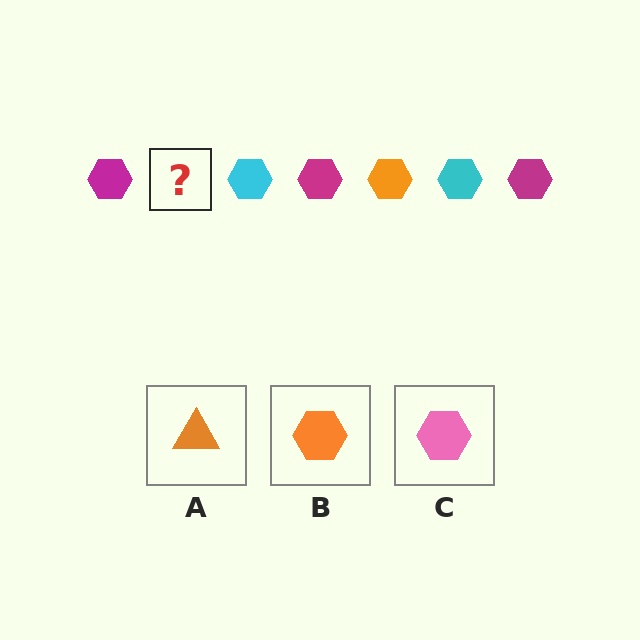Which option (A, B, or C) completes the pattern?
B.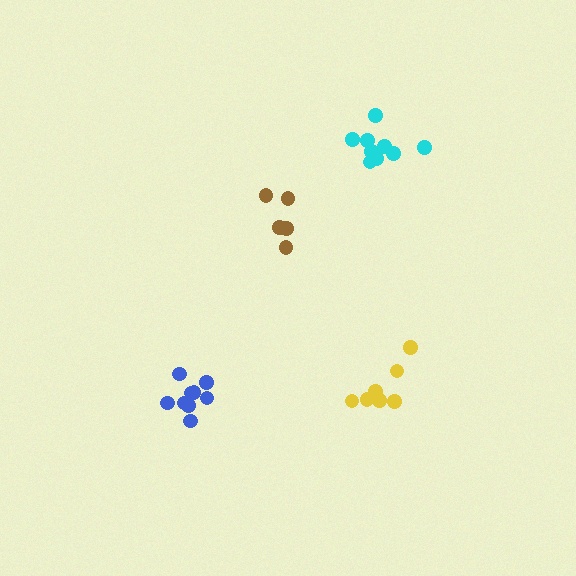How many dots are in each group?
Group 1: 9 dots, Group 2: 5 dots, Group 3: 9 dots, Group 4: 7 dots (30 total).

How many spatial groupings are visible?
There are 4 spatial groupings.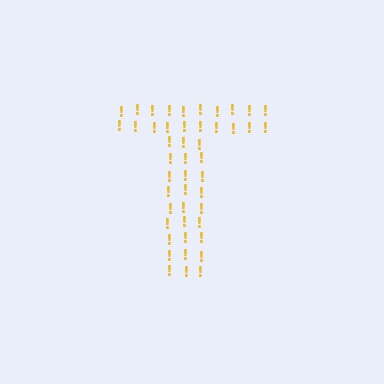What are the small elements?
The small elements are exclamation marks.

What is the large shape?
The large shape is the letter T.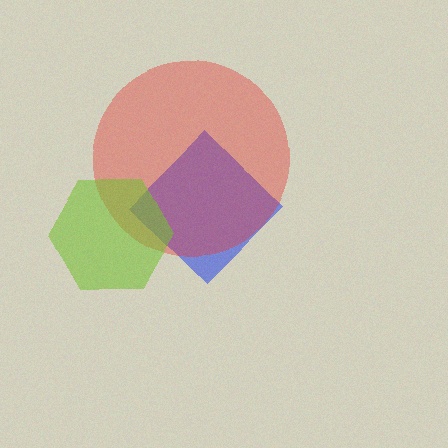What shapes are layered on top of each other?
The layered shapes are: a blue diamond, a red circle, a lime hexagon.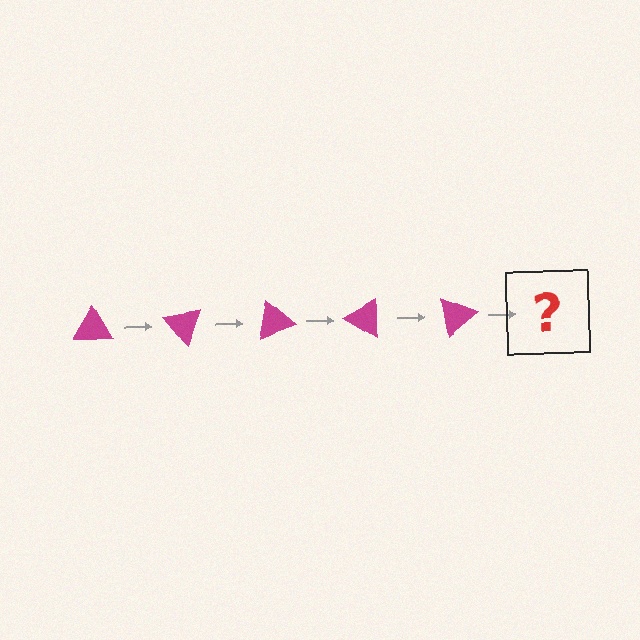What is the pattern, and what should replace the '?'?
The pattern is that the triangle rotates 50 degrees each step. The '?' should be a magenta triangle rotated 250 degrees.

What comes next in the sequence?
The next element should be a magenta triangle rotated 250 degrees.